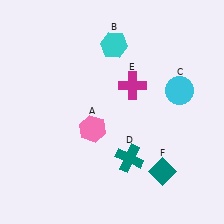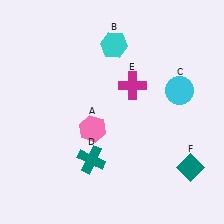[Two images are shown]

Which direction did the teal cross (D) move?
The teal cross (D) moved left.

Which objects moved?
The objects that moved are: the teal cross (D), the teal diamond (F).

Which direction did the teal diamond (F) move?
The teal diamond (F) moved right.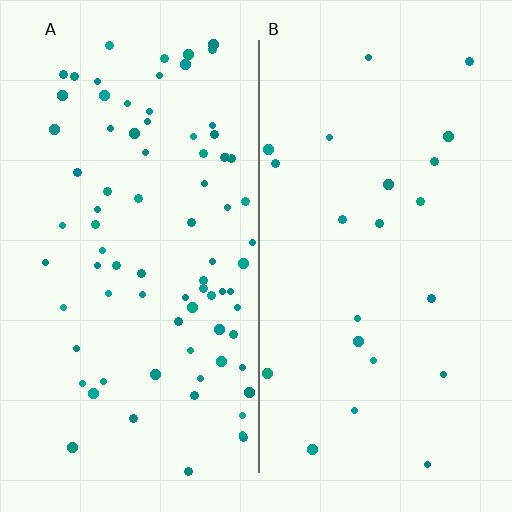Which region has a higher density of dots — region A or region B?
A (the left).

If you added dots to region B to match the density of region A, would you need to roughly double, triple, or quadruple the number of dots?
Approximately quadruple.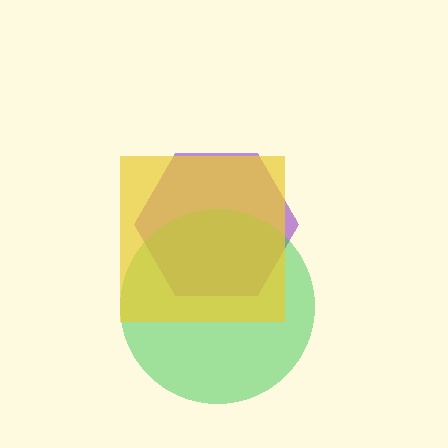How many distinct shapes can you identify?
There are 3 distinct shapes: a purple hexagon, a green circle, a yellow square.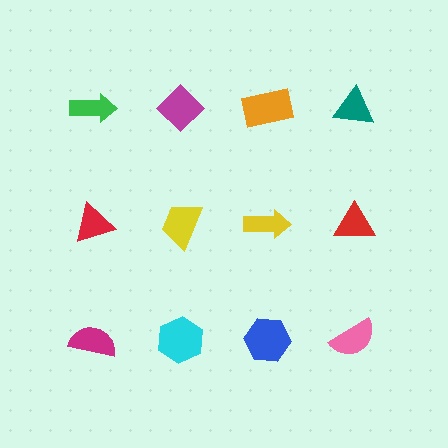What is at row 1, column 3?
An orange rectangle.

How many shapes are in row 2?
4 shapes.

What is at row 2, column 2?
A yellow trapezoid.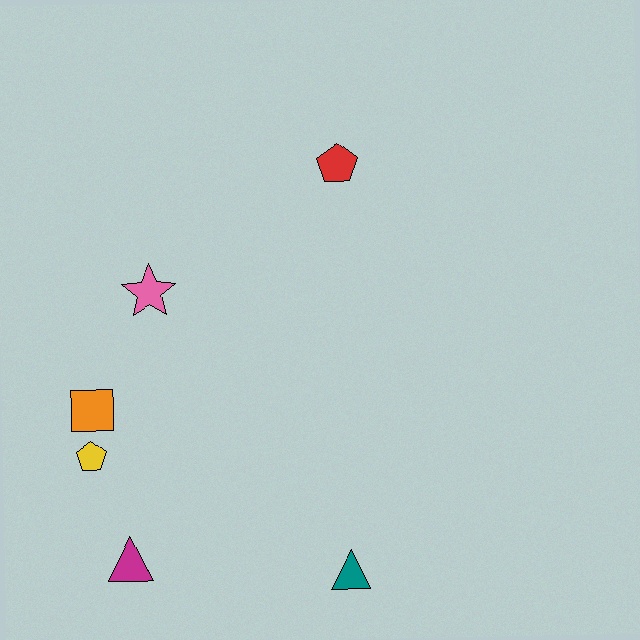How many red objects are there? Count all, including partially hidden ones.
There is 1 red object.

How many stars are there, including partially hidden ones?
There is 1 star.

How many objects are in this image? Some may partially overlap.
There are 6 objects.